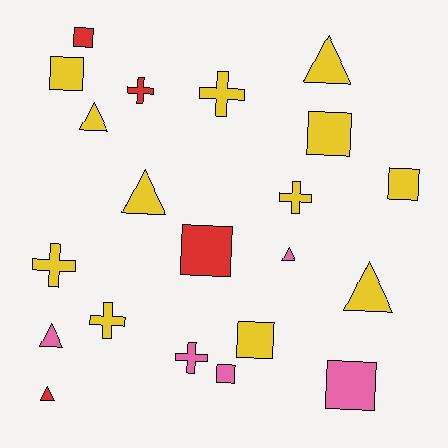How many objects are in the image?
There are 21 objects.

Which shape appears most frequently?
Square, with 8 objects.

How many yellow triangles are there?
There are 4 yellow triangles.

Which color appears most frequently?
Yellow, with 12 objects.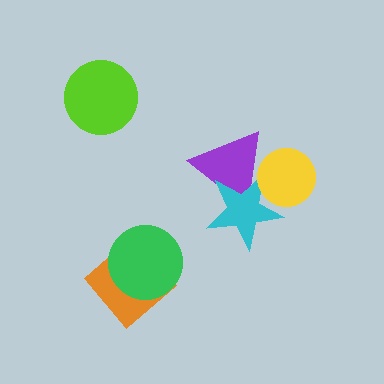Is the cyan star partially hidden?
Yes, it is partially covered by another shape.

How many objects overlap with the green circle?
1 object overlaps with the green circle.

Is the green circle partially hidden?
No, no other shape covers it.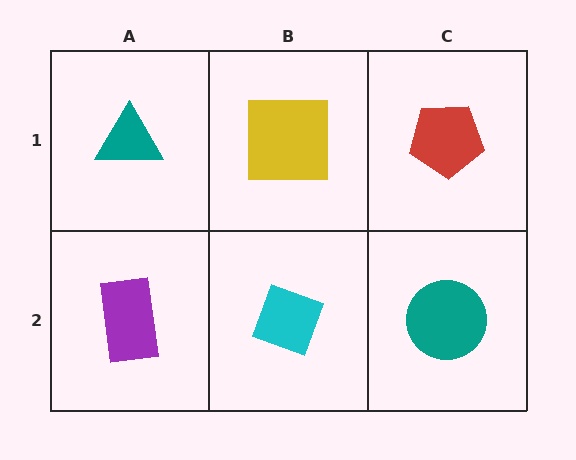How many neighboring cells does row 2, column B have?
3.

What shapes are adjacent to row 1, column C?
A teal circle (row 2, column C), a yellow square (row 1, column B).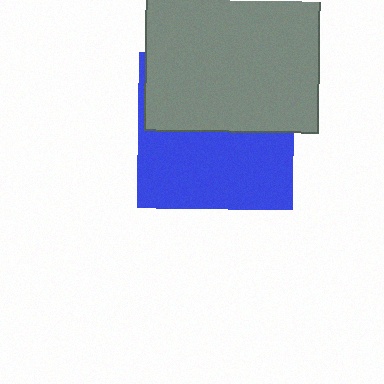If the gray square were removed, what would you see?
You would see the complete blue square.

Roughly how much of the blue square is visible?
About half of it is visible (roughly 52%).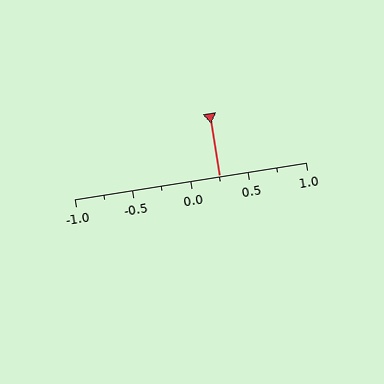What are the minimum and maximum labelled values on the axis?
The axis runs from -1.0 to 1.0.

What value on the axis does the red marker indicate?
The marker indicates approximately 0.25.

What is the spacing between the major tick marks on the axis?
The major ticks are spaced 0.5 apart.